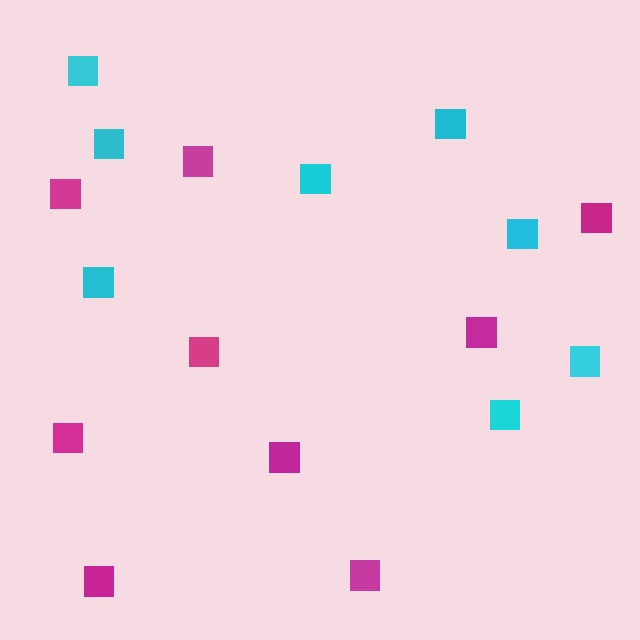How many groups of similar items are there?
There are 2 groups: one group of magenta squares (9) and one group of cyan squares (8).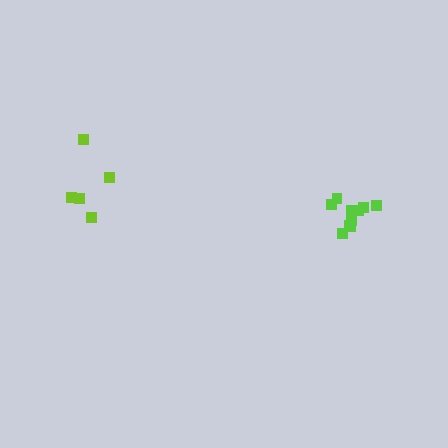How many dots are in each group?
Group 1: 10 dots, Group 2: 5 dots (15 total).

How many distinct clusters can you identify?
There are 2 distinct clusters.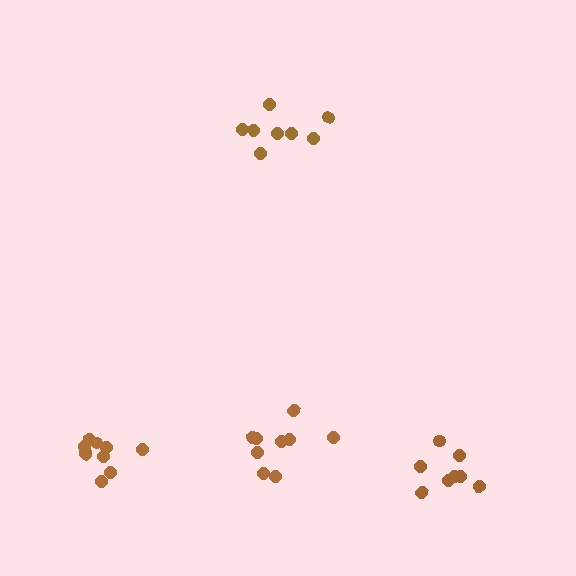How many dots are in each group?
Group 1: 8 dots, Group 2: 10 dots, Group 3: 9 dots, Group 4: 8 dots (35 total).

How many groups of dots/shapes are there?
There are 4 groups.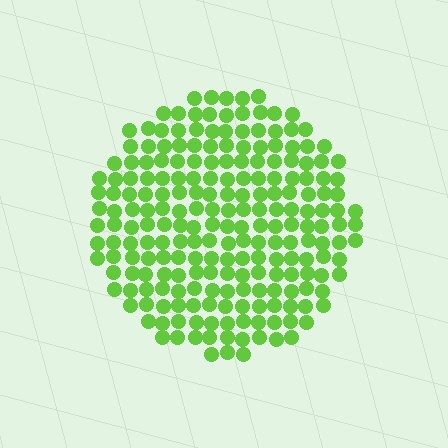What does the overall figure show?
The overall figure shows a circle.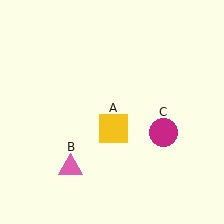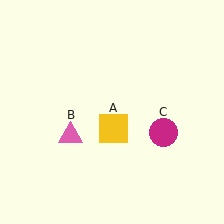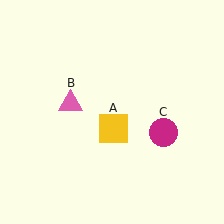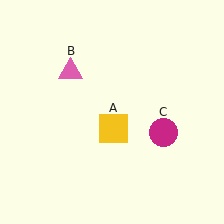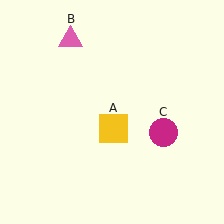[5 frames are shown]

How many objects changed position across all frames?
1 object changed position: pink triangle (object B).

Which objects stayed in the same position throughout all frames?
Yellow square (object A) and magenta circle (object C) remained stationary.